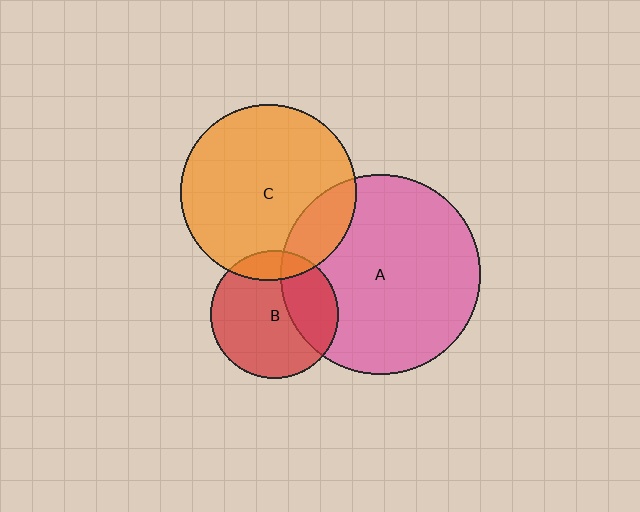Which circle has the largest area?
Circle A (pink).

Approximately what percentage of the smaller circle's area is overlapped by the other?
Approximately 15%.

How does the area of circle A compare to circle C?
Approximately 1.3 times.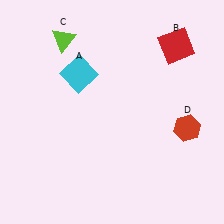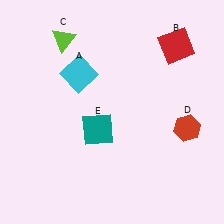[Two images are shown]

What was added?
A teal square (E) was added in Image 2.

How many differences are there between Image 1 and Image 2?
There is 1 difference between the two images.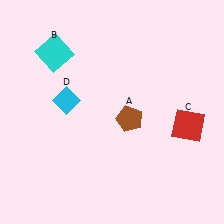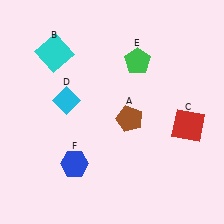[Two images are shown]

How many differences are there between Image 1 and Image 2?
There are 2 differences between the two images.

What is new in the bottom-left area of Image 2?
A blue hexagon (F) was added in the bottom-left area of Image 2.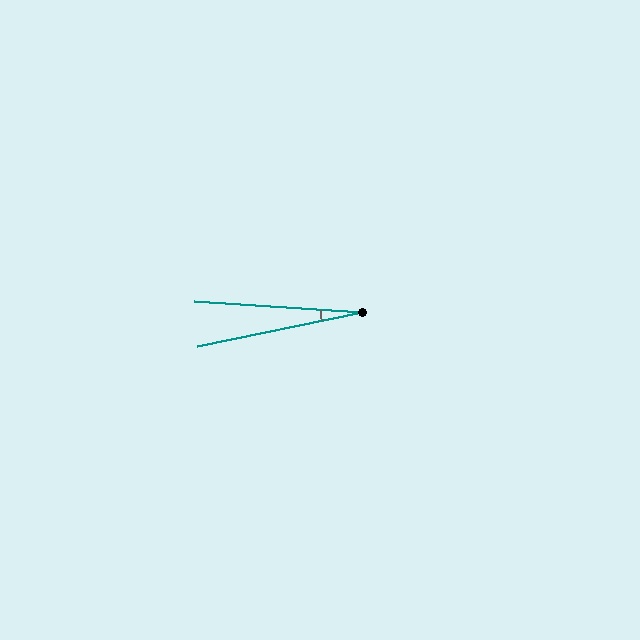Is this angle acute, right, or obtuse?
It is acute.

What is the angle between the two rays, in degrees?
Approximately 16 degrees.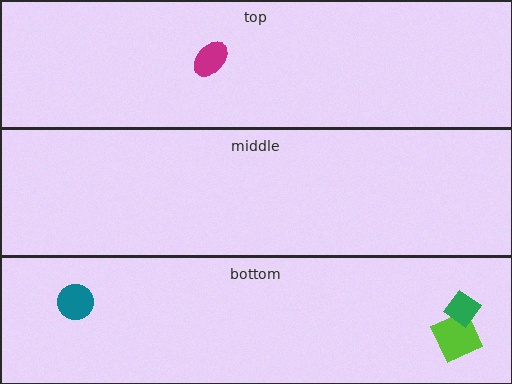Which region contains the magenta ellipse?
The top region.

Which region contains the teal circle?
The bottom region.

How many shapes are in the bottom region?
3.